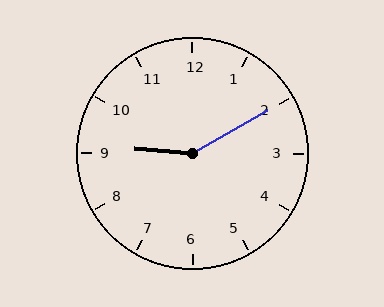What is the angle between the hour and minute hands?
Approximately 145 degrees.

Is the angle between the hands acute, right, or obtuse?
It is obtuse.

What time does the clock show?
9:10.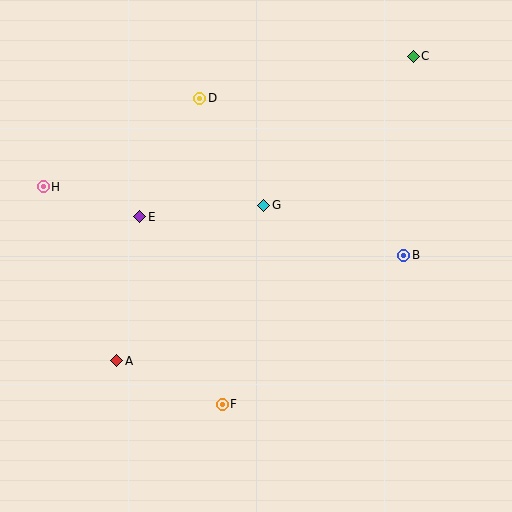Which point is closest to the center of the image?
Point G at (264, 205) is closest to the center.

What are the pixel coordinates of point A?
Point A is at (117, 361).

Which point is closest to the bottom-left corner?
Point A is closest to the bottom-left corner.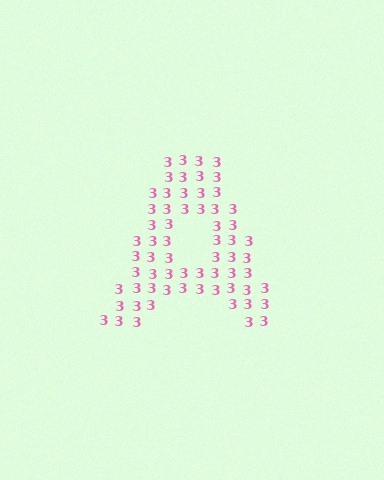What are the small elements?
The small elements are digit 3's.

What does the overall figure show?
The overall figure shows the letter A.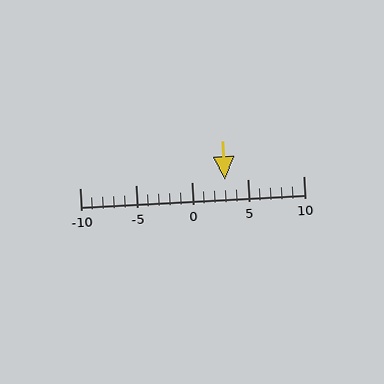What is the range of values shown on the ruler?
The ruler shows values from -10 to 10.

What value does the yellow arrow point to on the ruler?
The yellow arrow points to approximately 3.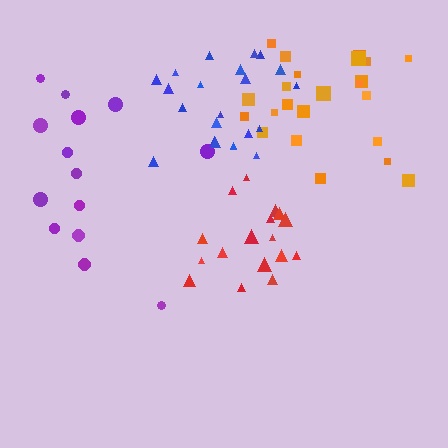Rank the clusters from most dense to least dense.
blue, red, orange, purple.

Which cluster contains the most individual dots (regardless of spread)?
Orange (23).